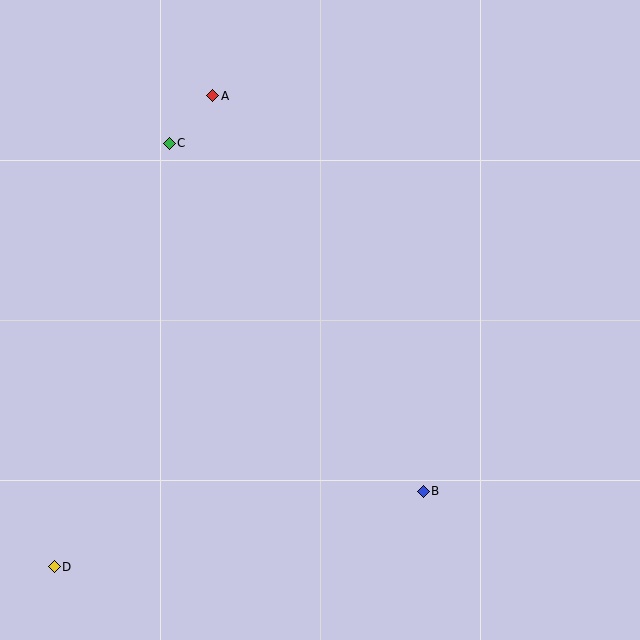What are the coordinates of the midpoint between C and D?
The midpoint between C and D is at (112, 355).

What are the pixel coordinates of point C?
Point C is at (169, 143).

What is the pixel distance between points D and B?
The distance between D and B is 377 pixels.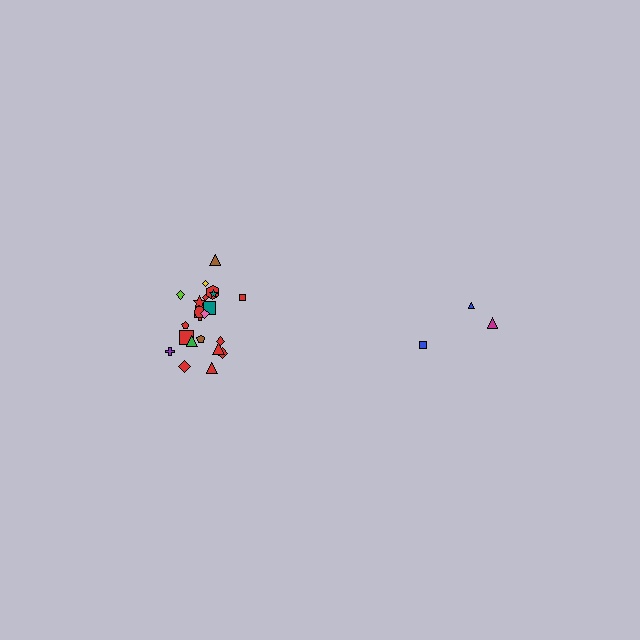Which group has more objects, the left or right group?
The left group.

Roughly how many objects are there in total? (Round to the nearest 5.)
Roughly 25 objects in total.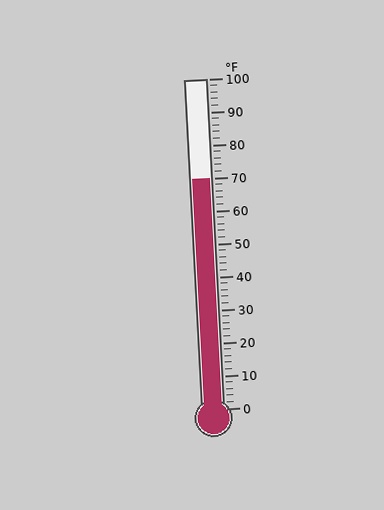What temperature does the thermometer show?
The thermometer shows approximately 70°F.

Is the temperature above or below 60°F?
The temperature is above 60°F.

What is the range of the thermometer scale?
The thermometer scale ranges from 0°F to 100°F.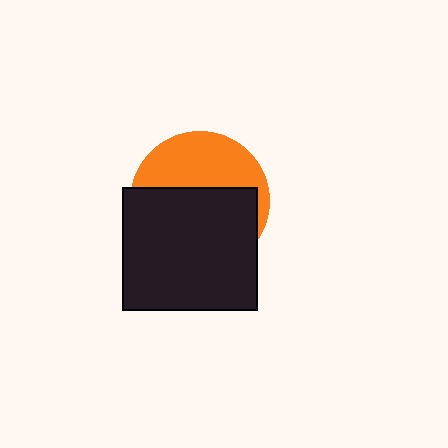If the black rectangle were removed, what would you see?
You would see the complete orange circle.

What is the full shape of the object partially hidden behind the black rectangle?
The partially hidden object is an orange circle.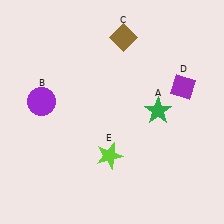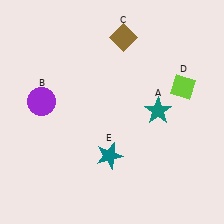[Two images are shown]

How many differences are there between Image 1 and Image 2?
There are 3 differences between the two images.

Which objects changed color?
A changed from green to teal. D changed from purple to lime. E changed from lime to teal.